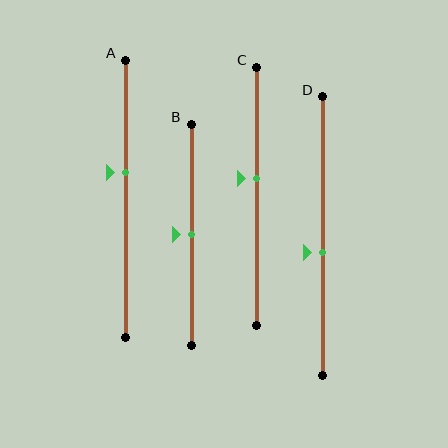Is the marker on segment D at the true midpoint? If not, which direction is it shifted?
No, the marker on segment D is shifted downward by about 6% of the segment length.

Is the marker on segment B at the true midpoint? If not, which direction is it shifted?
Yes, the marker on segment B is at the true midpoint.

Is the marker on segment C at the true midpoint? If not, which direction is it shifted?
No, the marker on segment C is shifted upward by about 7% of the segment length.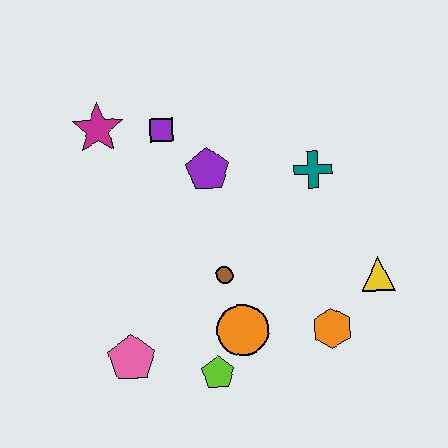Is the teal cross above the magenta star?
No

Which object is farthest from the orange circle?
The magenta star is farthest from the orange circle.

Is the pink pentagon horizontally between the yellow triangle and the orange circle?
No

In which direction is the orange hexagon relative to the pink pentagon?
The orange hexagon is to the right of the pink pentagon.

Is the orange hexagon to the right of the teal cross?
Yes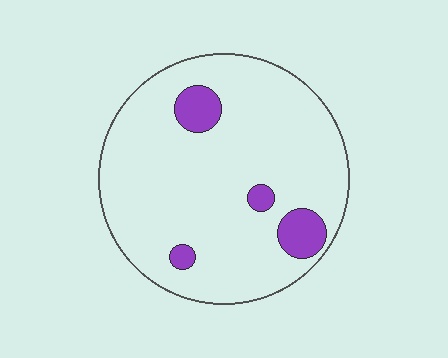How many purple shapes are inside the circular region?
4.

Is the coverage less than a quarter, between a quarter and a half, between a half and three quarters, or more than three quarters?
Less than a quarter.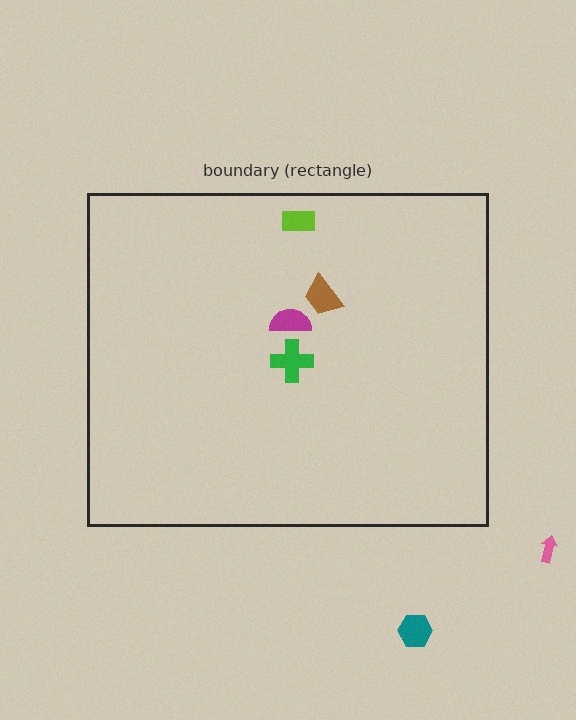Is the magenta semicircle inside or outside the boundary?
Inside.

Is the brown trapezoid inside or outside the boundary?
Inside.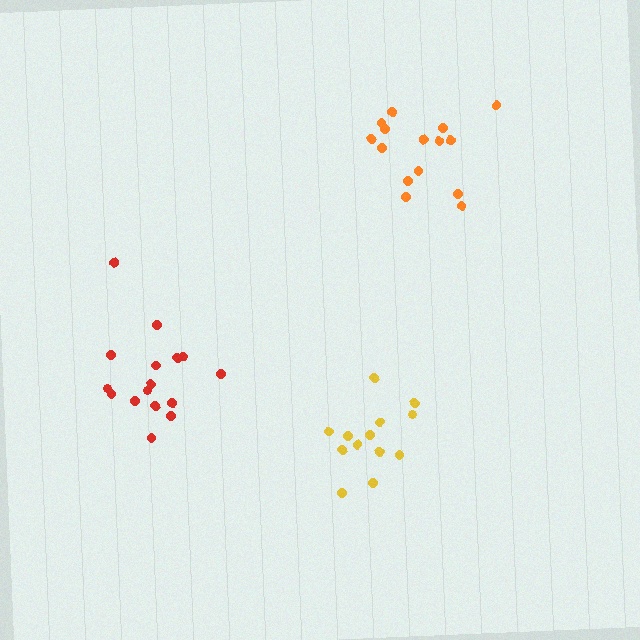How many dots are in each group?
Group 1: 16 dots, Group 2: 13 dots, Group 3: 15 dots (44 total).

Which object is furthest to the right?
The orange cluster is rightmost.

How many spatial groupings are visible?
There are 3 spatial groupings.